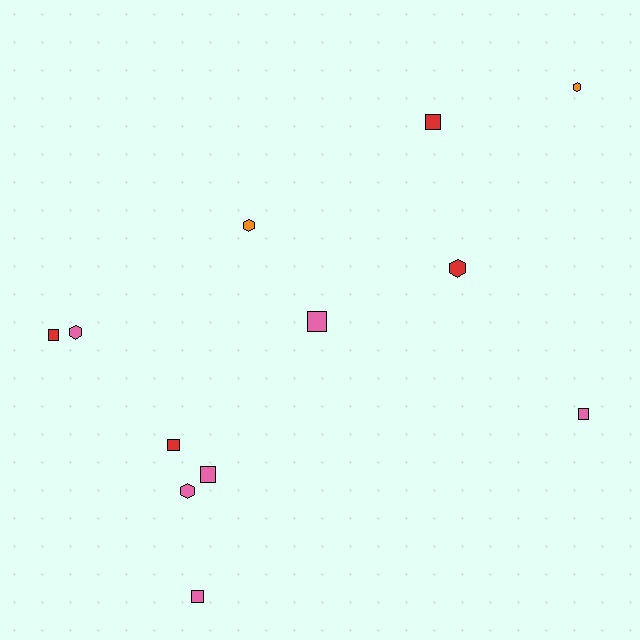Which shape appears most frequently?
Square, with 7 objects.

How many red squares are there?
There are 3 red squares.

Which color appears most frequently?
Pink, with 6 objects.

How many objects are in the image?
There are 12 objects.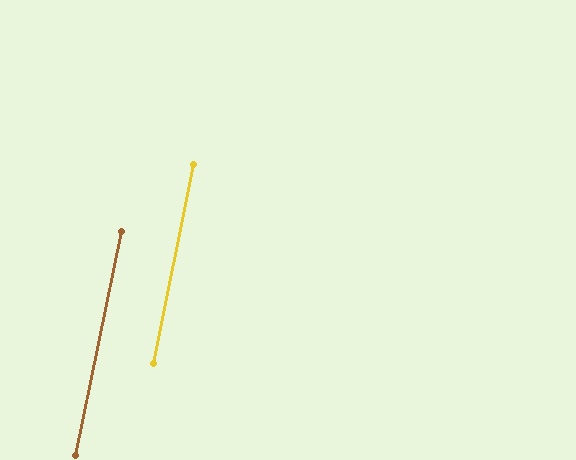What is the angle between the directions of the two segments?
Approximately 0 degrees.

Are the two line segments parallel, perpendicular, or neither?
Parallel — their directions differ by only 0.2°.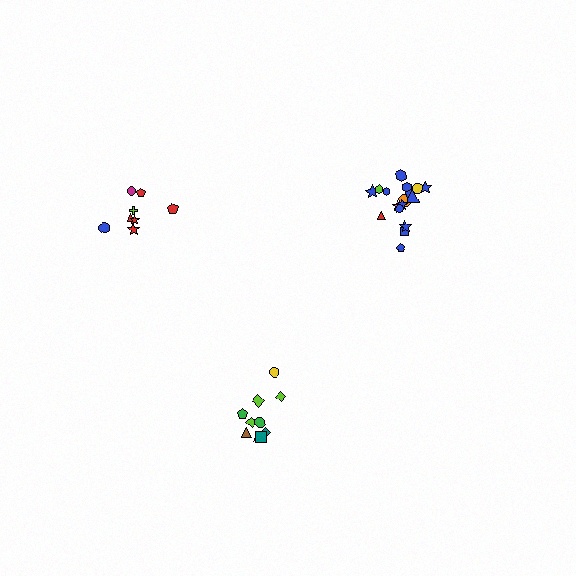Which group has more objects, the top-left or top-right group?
The top-right group.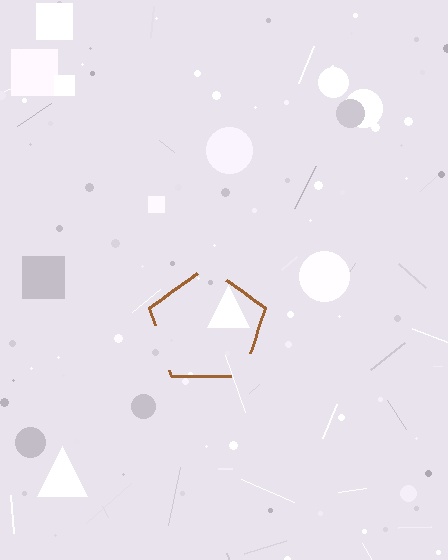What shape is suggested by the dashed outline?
The dashed outline suggests a pentagon.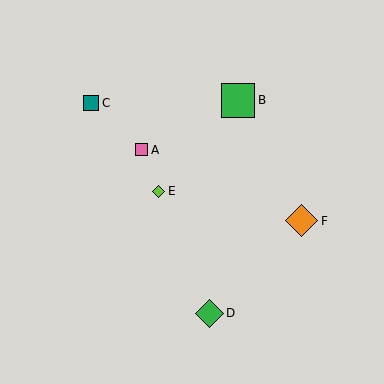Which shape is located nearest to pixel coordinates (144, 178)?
The lime diamond (labeled E) at (159, 191) is nearest to that location.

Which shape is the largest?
The green square (labeled B) is the largest.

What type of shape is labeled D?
Shape D is a green diamond.